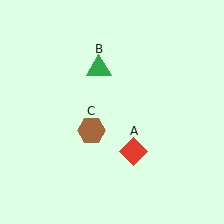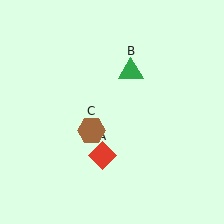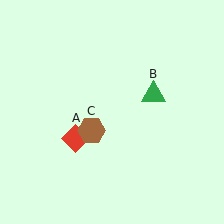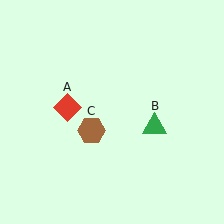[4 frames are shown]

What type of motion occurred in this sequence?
The red diamond (object A), green triangle (object B) rotated clockwise around the center of the scene.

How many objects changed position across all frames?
2 objects changed position: red diamond (object A), green triangle (object B).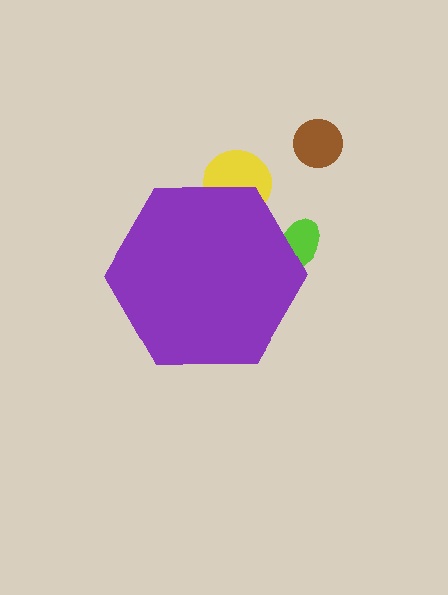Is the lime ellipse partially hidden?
Yes, the lime ellipse is partially hidden behind the purple hexagon.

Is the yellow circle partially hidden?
Yes, the yellow circle is partially hidden behind the purple hexagon.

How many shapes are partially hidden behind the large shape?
2 shapes are partially hidden.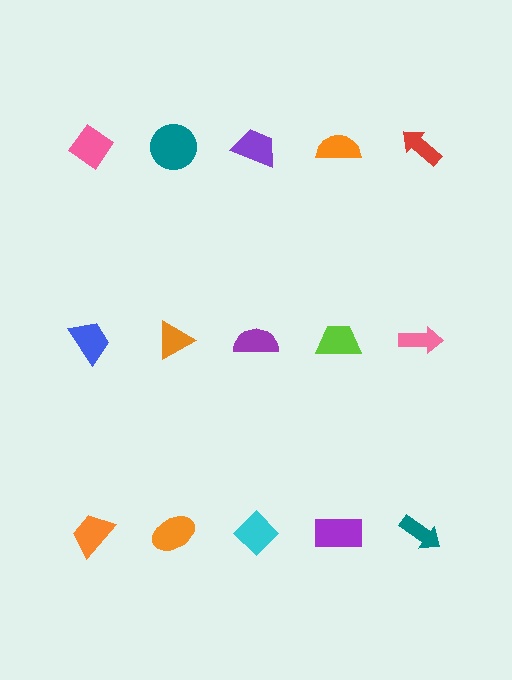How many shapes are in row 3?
5 shapes.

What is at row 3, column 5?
A teal arrow.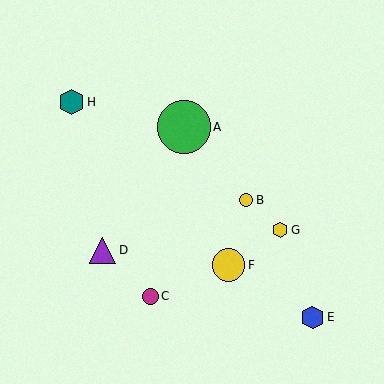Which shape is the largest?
The green circle (labeled A) is the largest.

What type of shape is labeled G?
Shape G is a yellow hexagon.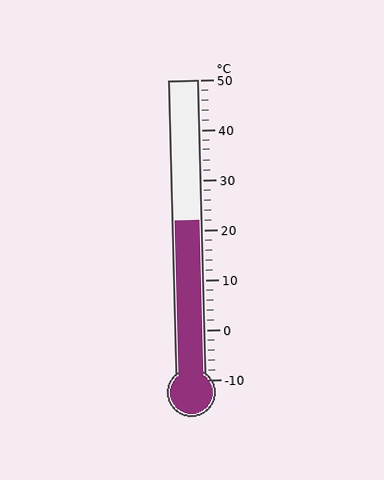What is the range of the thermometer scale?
The thermometer scale ranges from -10°C to 50°C.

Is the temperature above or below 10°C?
The temperature is above 10°C.